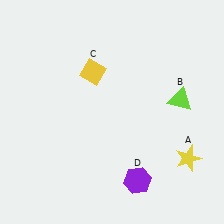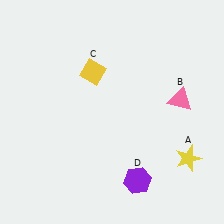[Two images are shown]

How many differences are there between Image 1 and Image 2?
There is 1 difference between the two images.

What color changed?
The triangle (B) changed from lime in Image 1 to pink in Image 2.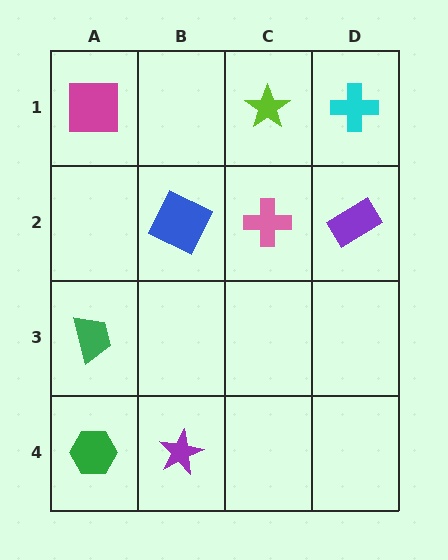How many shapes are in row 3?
1 shape.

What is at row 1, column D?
A cyan cross.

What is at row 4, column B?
A purple star.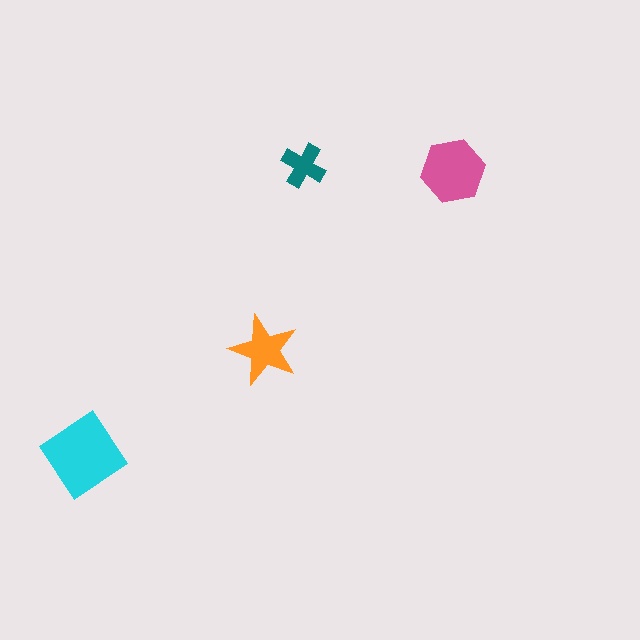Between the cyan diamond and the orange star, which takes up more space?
The cyan diamond.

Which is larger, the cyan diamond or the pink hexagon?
The cyan diamond.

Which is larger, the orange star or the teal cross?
The orange star.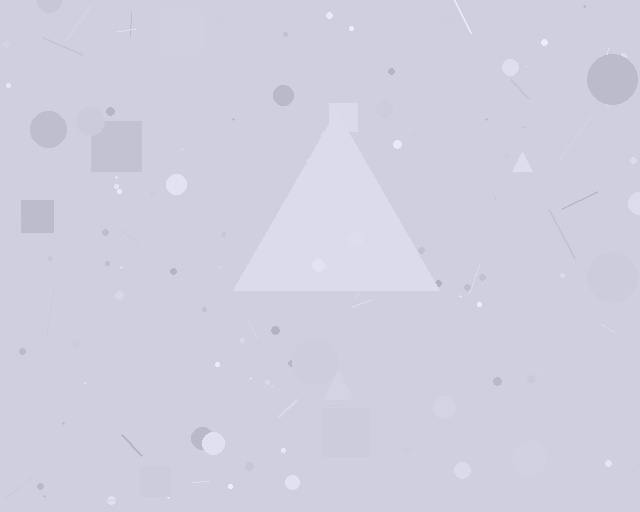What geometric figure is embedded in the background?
A triangle is embedded in the background.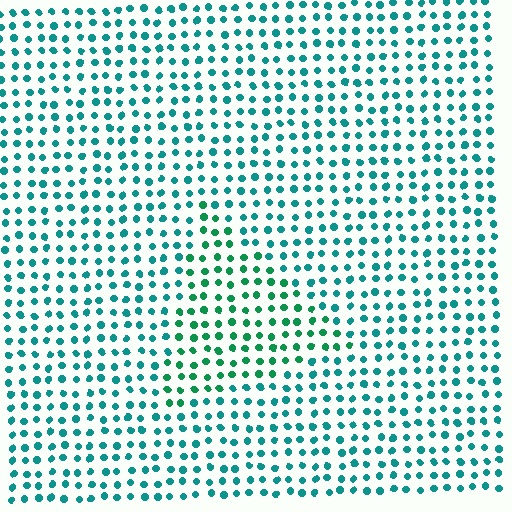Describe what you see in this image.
The image is filled with small teal elements in a uniform arrangement. A triangle-shaped region is visible where the elements are tinted to a slightly different hue, forming a subtle color boundary.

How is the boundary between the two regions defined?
The boundary is defined purely by a slight shift in hue (about 29 degrees). Spacing, size, and orientation are identical on both sides.